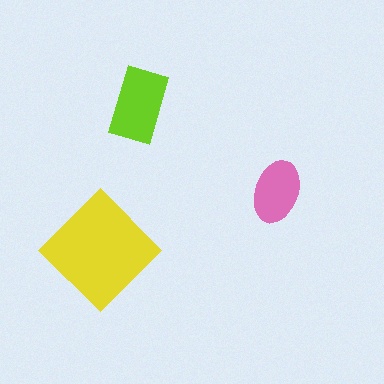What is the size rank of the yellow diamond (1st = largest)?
1st.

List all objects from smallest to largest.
The pink ellipse, the lime rectangle, the yellow diamond.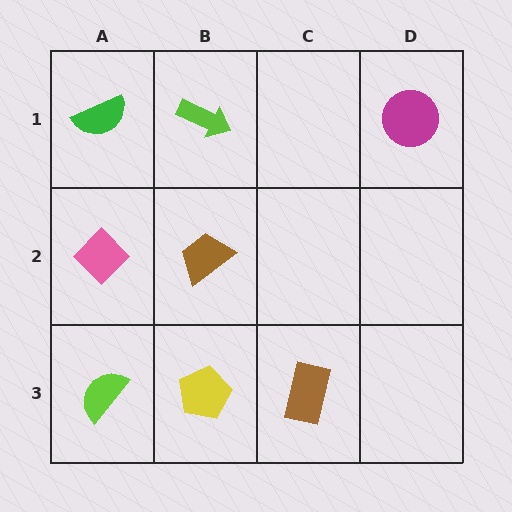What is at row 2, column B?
A brown trapezoid.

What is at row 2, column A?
A pink diamond.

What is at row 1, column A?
A green semicircle.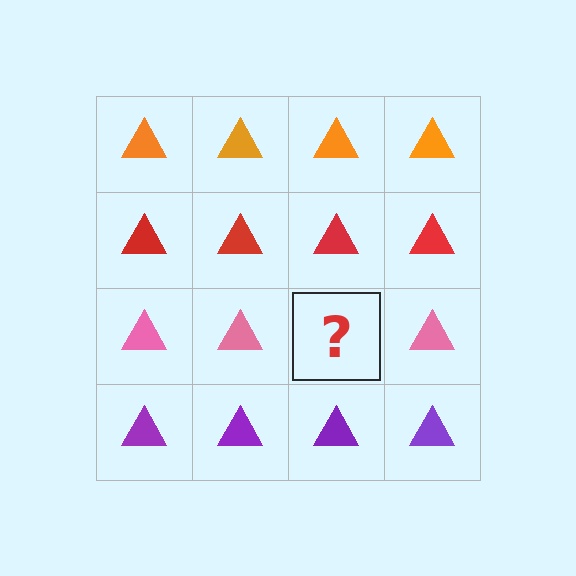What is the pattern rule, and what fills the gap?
The rule is that each row has a consistent color. The gap should be filled with a pink triangle.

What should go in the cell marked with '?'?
The missing cell should contain a pink triangle.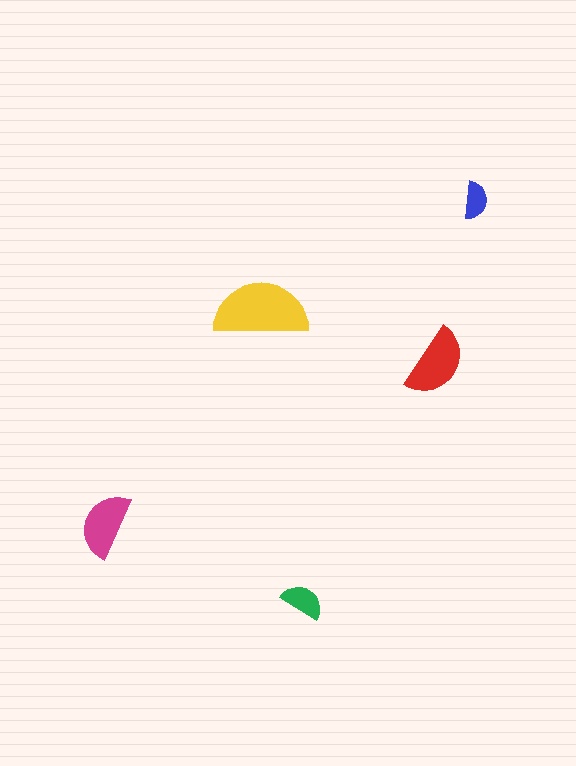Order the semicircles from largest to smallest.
the yellow one, the red one, the magenta one, the green one, the blue one.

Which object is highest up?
The blue semicircle is topmost.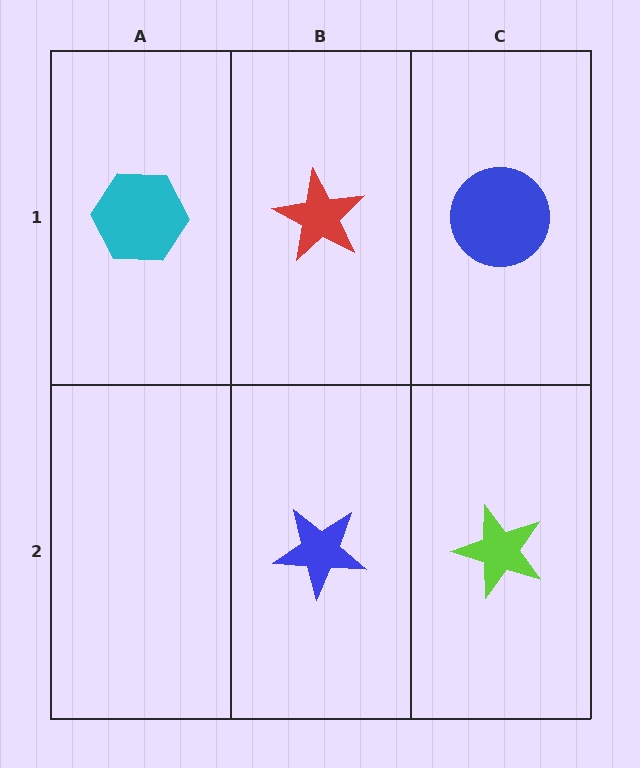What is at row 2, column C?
A lime star.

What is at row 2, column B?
A blue star.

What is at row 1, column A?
A cyan hexagon.